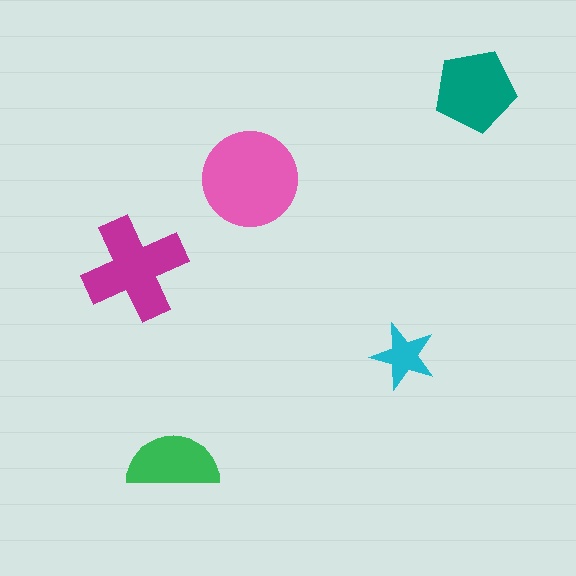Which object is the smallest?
The cyan star.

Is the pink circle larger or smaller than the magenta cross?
Larger.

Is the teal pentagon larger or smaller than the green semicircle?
Larger.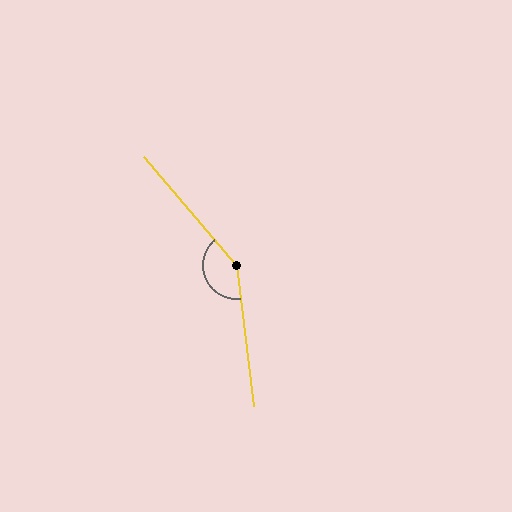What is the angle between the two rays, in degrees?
Approximately 146 degrees.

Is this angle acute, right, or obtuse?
It is obtuse.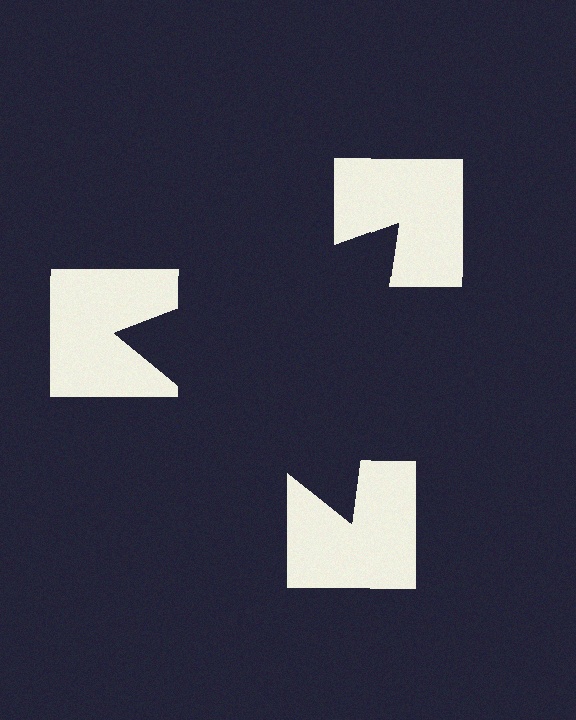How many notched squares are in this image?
There are 3 — one at each vertex of the illusory triangle.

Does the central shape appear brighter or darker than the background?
It typically appears slightly darker than the background, even though no actual brightness change is drawn.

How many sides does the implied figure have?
3 sides.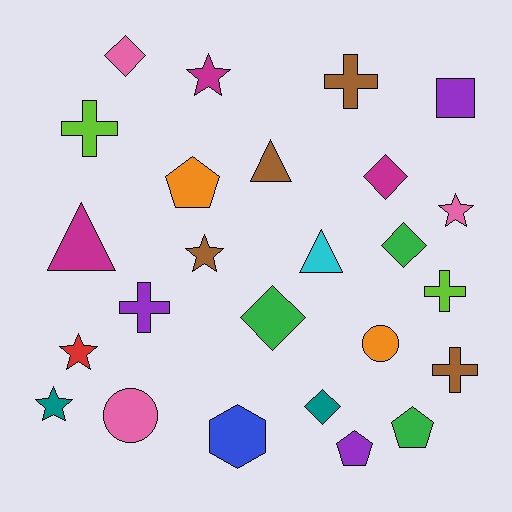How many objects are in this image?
There are 25 objects.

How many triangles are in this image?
There are 3 triangles.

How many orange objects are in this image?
There are 2 orange objects.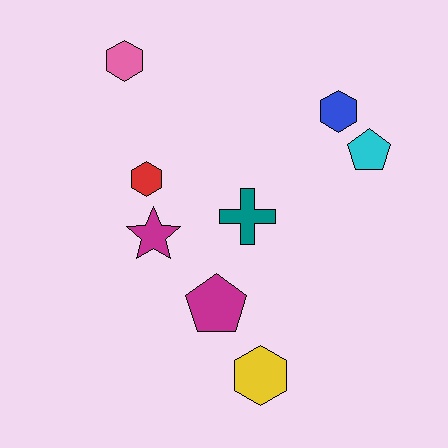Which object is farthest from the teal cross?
The pink hexagon is farthest from the teal cross.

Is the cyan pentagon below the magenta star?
No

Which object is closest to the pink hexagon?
The red hexagon is closest to the pink hexagon.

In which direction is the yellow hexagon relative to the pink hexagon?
The yellow hexagon is below the pink hexagon.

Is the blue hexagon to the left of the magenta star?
No